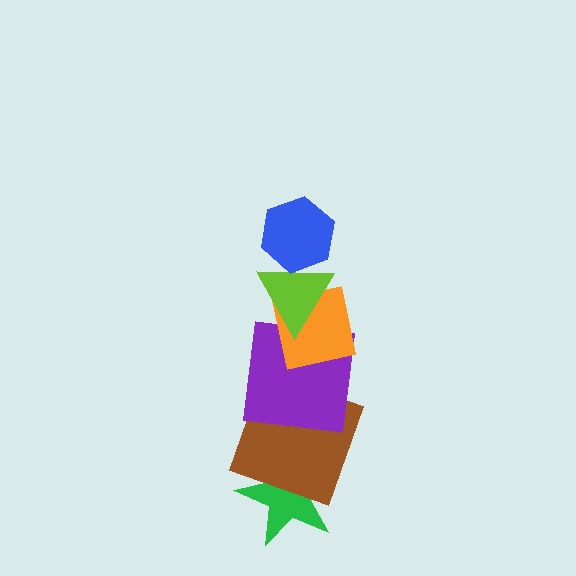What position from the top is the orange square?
The orange square is 3rd from the top.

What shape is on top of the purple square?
The orange square is on top of the purple square.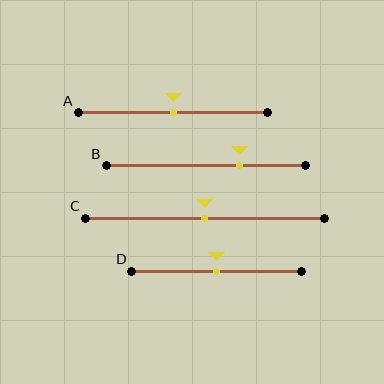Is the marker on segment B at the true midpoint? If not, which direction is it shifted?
No, the marker on segment B is shifted to the right by about 17% of the segment length.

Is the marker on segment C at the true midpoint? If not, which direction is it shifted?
Yes, the marker on segment C is at the true midpoint.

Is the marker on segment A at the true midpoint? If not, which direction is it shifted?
Yes, the marker on segment A is at the true midpoint.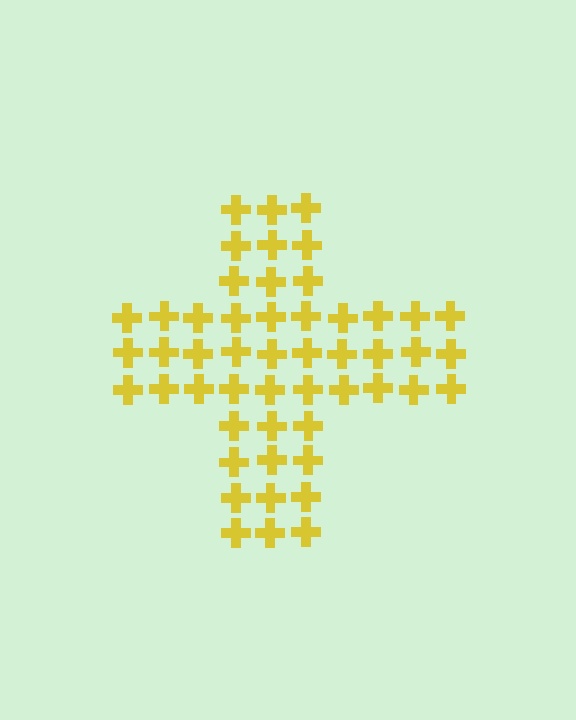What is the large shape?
The large shape is a cross.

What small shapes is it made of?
It is made of small crosses.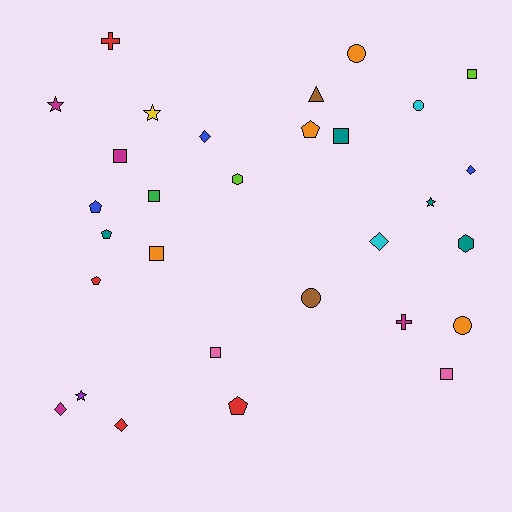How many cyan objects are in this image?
There are 2 cyan objects.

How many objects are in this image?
There are 30 objects.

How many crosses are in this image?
There are 2 crosses.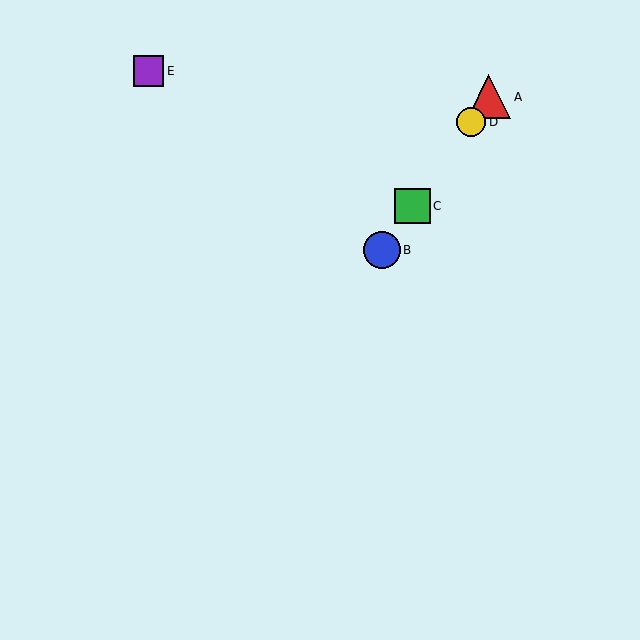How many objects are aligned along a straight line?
4 objects (A, B, C, D) are aligned along a straight line.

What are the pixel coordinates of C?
Object C is at (412, 206).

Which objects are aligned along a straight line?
Objects A, B, C, D are aligned along a straight line.